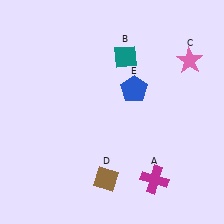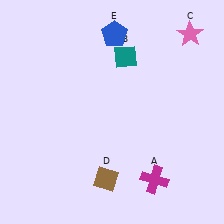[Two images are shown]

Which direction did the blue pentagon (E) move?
The blue pentagon (E) moved up.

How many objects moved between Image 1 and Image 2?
2 objects moved between the two images.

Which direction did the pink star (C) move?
The pink star (C) moved up.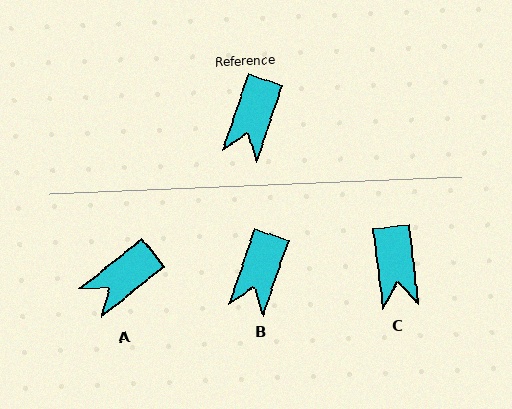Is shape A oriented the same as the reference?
No, it is off by about 33 degrees.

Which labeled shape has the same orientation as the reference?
B.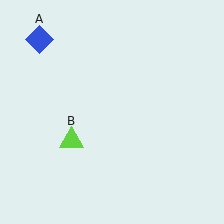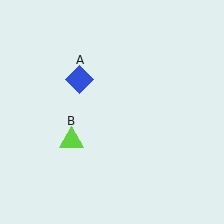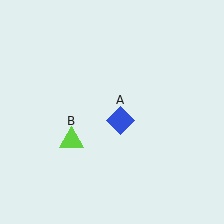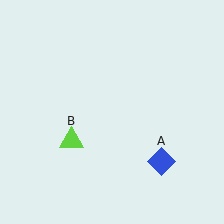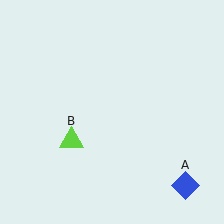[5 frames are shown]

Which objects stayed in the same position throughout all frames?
Lime triangle (object B) remained stationary.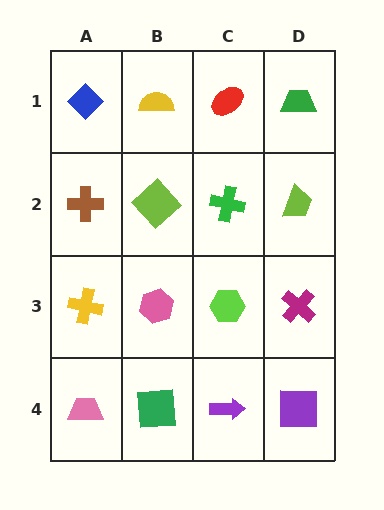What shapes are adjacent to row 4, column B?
A pink hexagon (row 3, column B), a pink trapezoid (row 4, column A), a purple arrow (row 4, column C).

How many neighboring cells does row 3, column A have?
3.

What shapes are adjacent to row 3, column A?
A brown cross (row 2, column A), a pink trapezoid (row 4, column A), a pink hexagon (row 3, column B).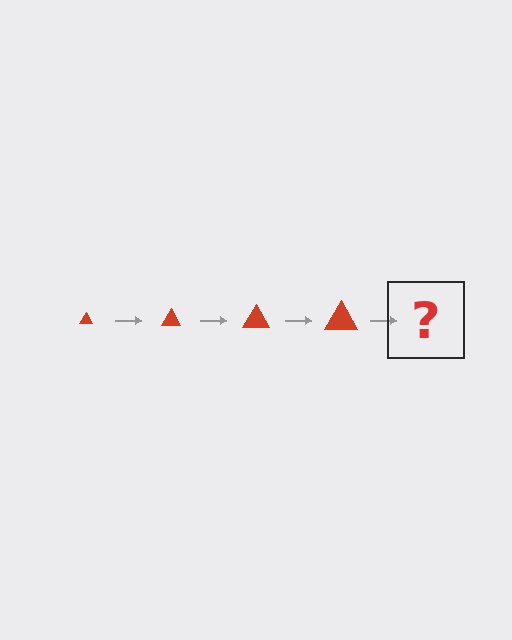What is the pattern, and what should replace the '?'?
The pattern is that the triangle gets progressively larger each step. The '?' should be a red triangle, larger than the previous one.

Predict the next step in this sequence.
The next step is a red triangle, larger than the previous one.